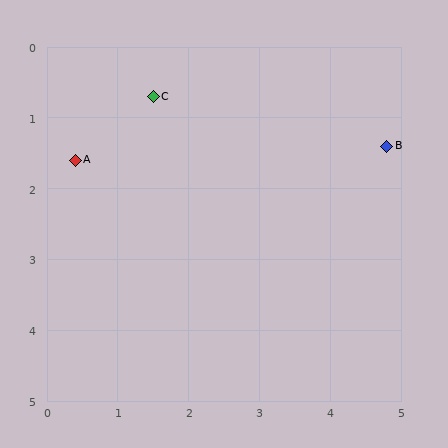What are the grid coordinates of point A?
Point A is at approximately (0.4, 1.6).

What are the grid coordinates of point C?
Point C is at approximately (1.5, 0.7).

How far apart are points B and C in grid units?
Points B and C are about 3.4 grid units apart.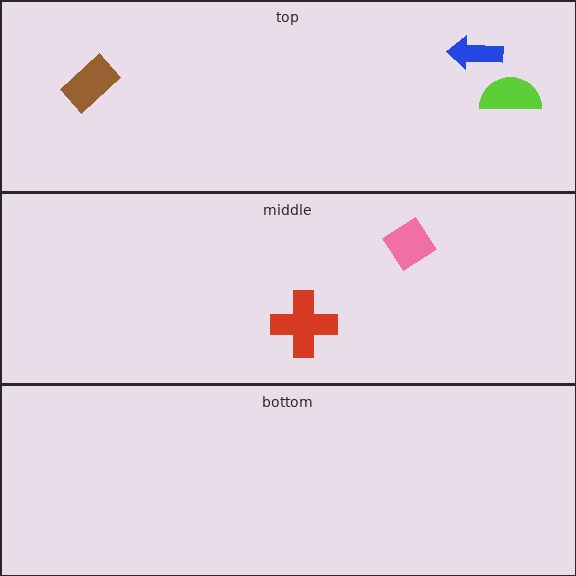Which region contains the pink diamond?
The middle region.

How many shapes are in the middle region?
2.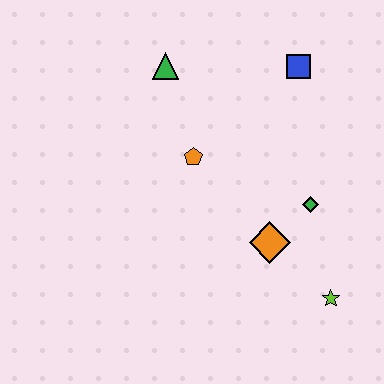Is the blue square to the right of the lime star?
No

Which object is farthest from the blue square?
The lime star is farthest from the blue square.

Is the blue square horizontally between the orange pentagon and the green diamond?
Yes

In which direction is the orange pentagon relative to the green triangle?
The orange pentagon is below the green triangle.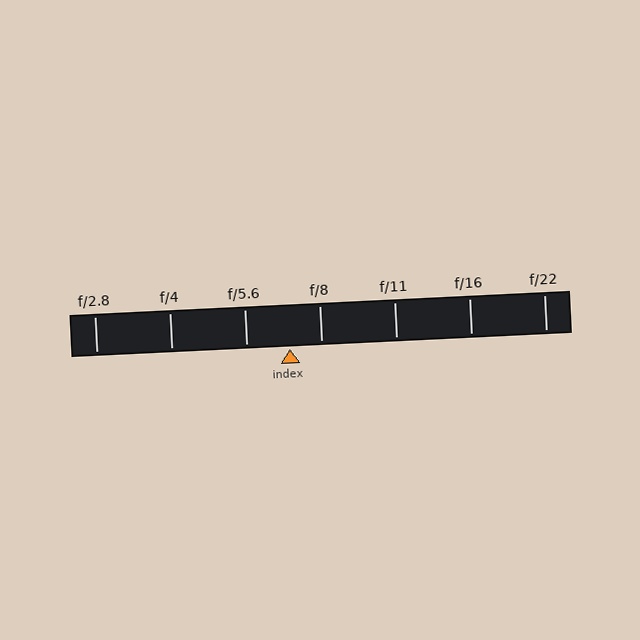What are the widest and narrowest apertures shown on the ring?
The widest aperture shown is f/2.8 and the narrowest is f/22.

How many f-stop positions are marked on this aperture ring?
There are 7 f-stop positions marked.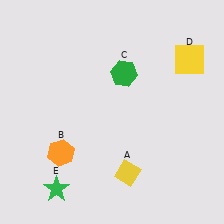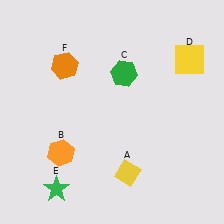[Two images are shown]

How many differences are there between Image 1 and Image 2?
There is 1 difference between the two images.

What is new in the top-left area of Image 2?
An orange hexagon (F) was added in the top-left area of Image 2.